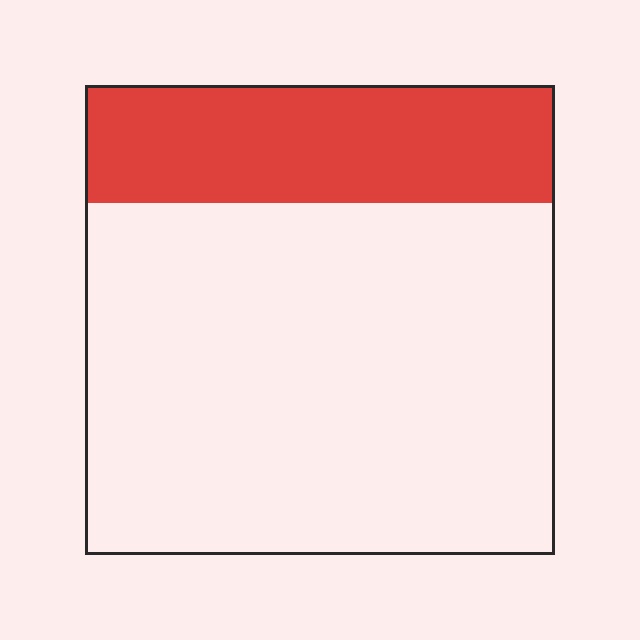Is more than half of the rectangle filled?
No.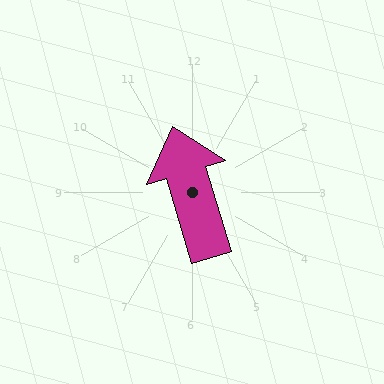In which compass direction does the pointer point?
North.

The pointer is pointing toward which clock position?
Roughly 11 o'clock.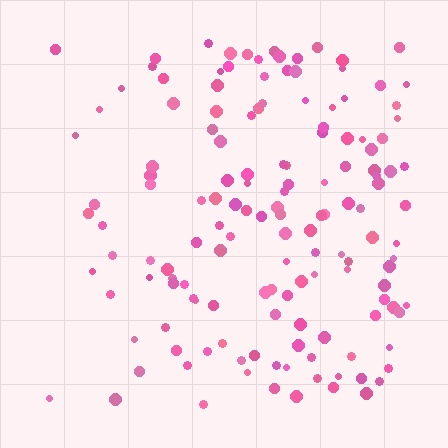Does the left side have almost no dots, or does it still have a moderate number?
Still a moderate number, just noticeably fewer than the right.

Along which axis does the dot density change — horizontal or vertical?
Horizontal.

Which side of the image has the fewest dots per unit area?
The left.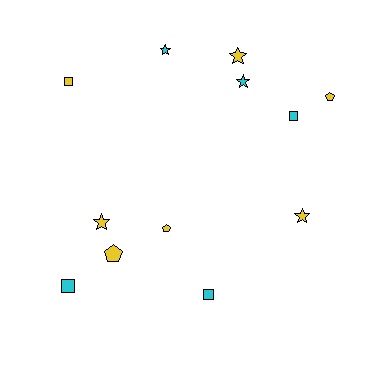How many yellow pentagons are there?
There are 3 yellow pentagons.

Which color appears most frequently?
Yellow, with 7 objects.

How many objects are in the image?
There are 12 objects.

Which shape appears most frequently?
Star, with 5 objects.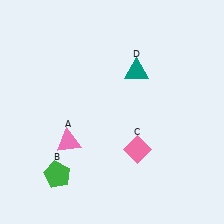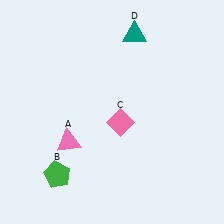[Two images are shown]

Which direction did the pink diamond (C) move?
The pink diamond (C) moved up.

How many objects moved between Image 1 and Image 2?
2 objects moved between the two images.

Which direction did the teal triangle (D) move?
The teal triangle (D) moved up.